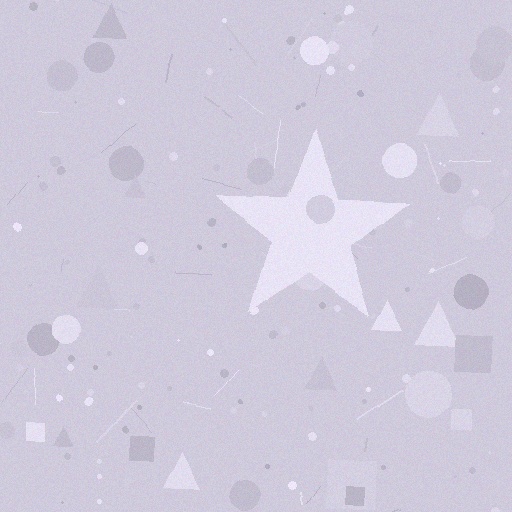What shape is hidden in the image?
A star is hidden in the image.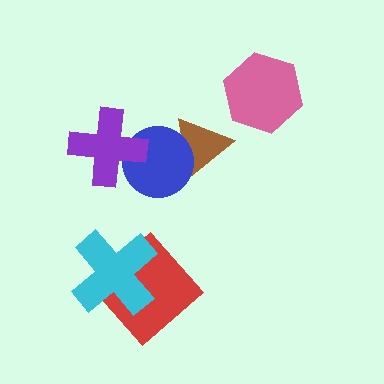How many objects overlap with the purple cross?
1 object overlaps with the purple cross.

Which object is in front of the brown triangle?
The blue circle is in front of the brown triangle.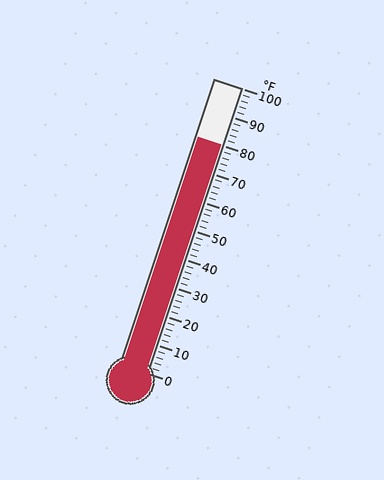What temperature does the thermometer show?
The thermometer shows approximately 80°F.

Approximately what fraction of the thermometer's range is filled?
The thermometer is filled to approximately 80% of its range.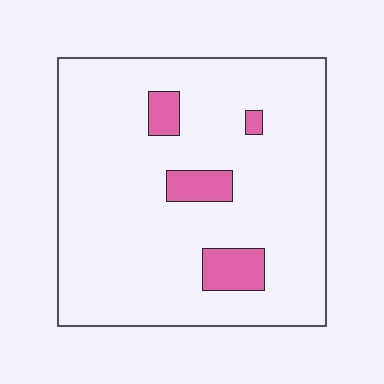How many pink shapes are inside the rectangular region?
4.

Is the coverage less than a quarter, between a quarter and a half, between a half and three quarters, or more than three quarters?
Less than a quarter.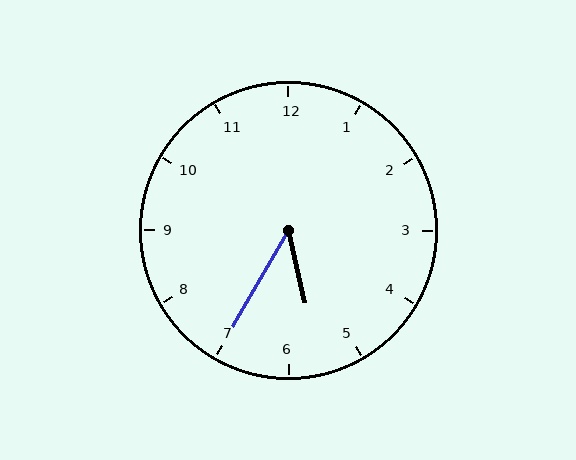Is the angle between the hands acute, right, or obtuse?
It is acute.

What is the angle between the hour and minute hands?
Approximately 42 degrees.